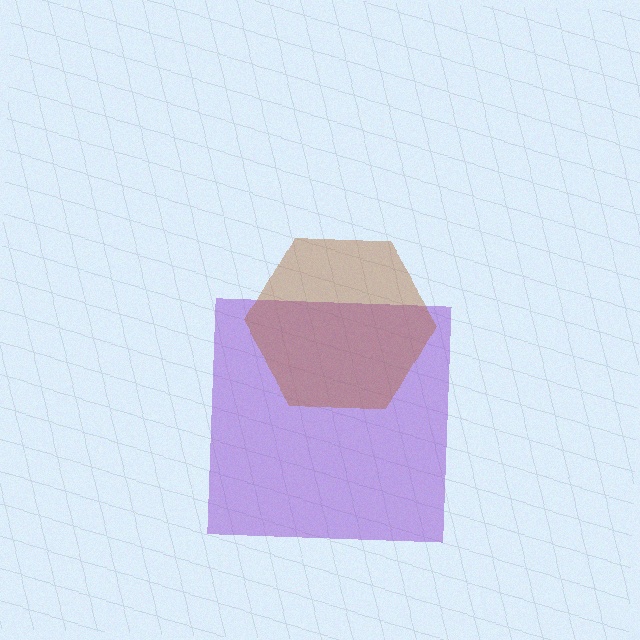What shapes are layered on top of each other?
The layered shapes are: a purple square, a brown hexagon.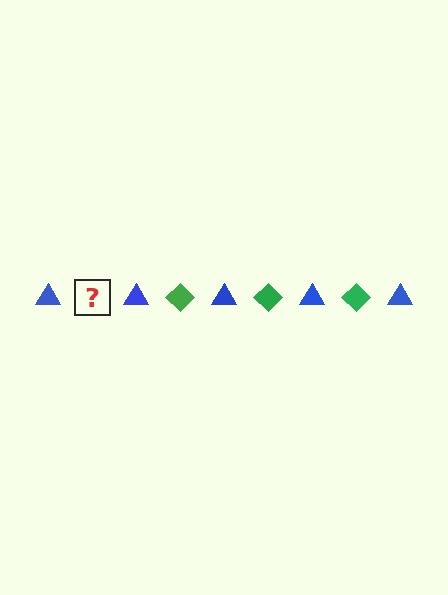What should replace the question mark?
The question mark should be replaced with a green diamond.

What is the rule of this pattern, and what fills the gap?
The rule is that the pattern alternates between blue triangle and green diamond. The gap should be filled with a green diamond.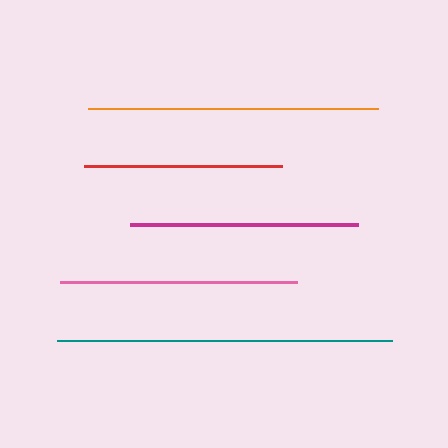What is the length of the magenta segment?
The magenta segment is approximately 228 pixels long.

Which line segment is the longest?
The teal line is the longest at approximately 335 pixels.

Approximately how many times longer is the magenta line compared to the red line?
The magenta line is approximately 1.2 times the length of the red line.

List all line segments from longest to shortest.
From longest to shortest: teal, orange, pink, magenta, red.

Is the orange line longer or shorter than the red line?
The orange line is longer than the red line.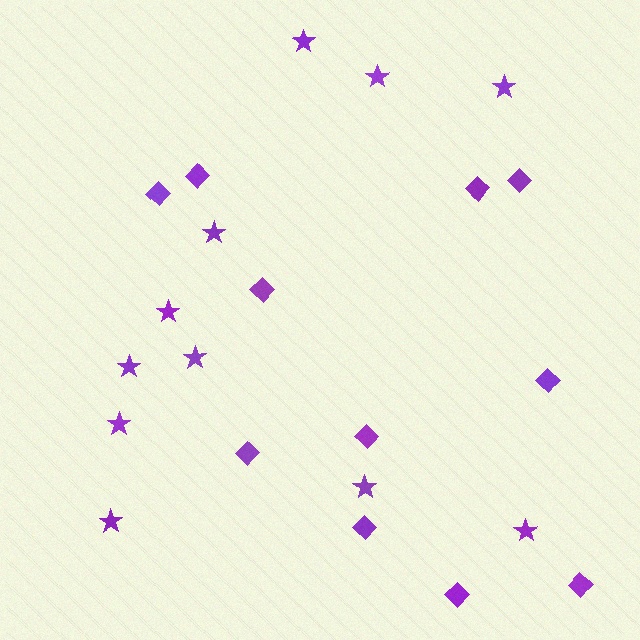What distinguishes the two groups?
There are 2 groups: one group of stars (11) and one group of diamonds (11).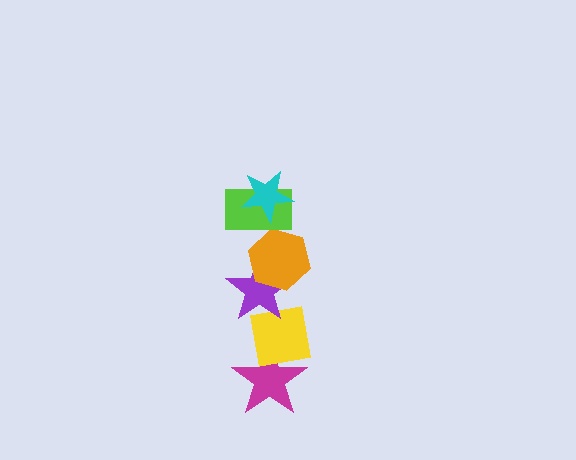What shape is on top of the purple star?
The orange hexagon is on top of the purple star.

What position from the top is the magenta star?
The magenta star is 6th from the top.